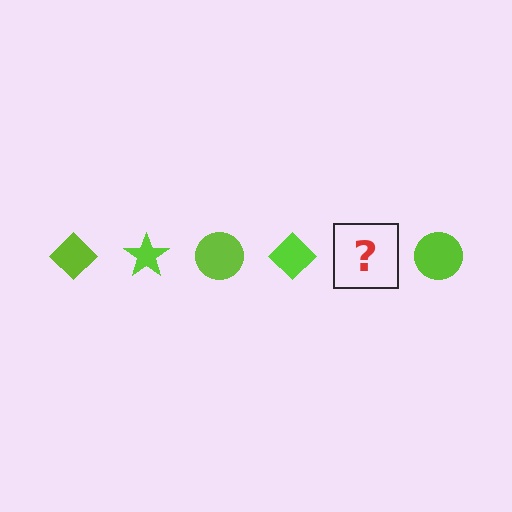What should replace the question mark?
The question mark should be replaced with a lime star.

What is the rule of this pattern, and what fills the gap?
The rule is that the pattern cycles through diamond, star, circle shapes in lime. The gap should be filled with a lime star.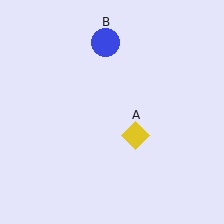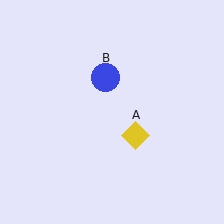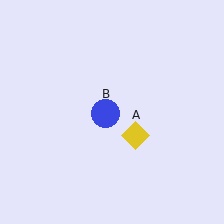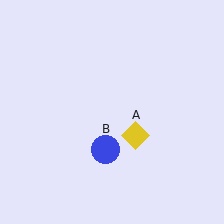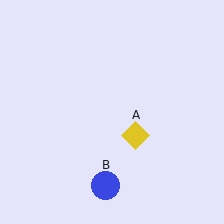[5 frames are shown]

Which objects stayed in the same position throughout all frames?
Yellow diamond (object A) remained stationary.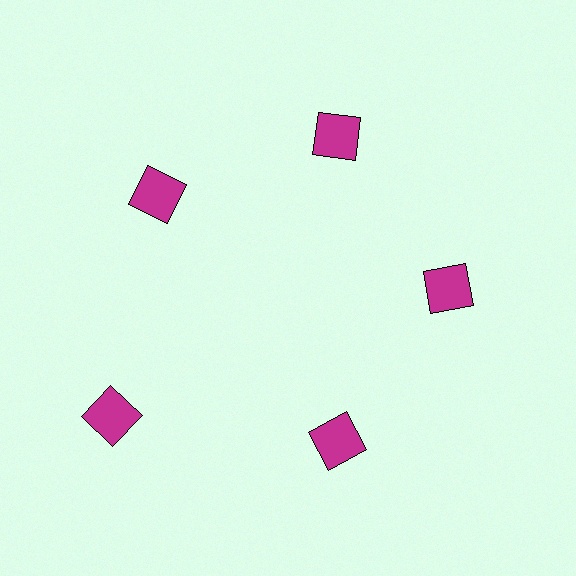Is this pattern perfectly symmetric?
No. The 5 magenta squares are arranged in a ring, but one element near the 8 o'clock position is pushed outward from the center, breaking the 5-fold rotational symmetry.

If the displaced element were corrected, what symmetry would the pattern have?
It would have 5-fold rotational symmetry — the pattern would map onto itself every 72 degrees.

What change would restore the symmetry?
The symmetry would be restored by moving it inward, back onto the ring so that all 5 squares sit at equal angles and equal distance from the center.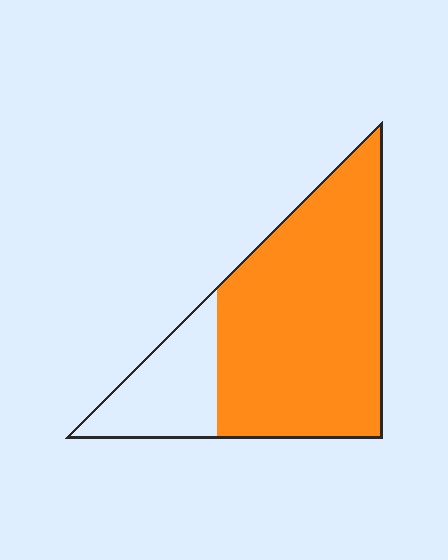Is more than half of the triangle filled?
Yes.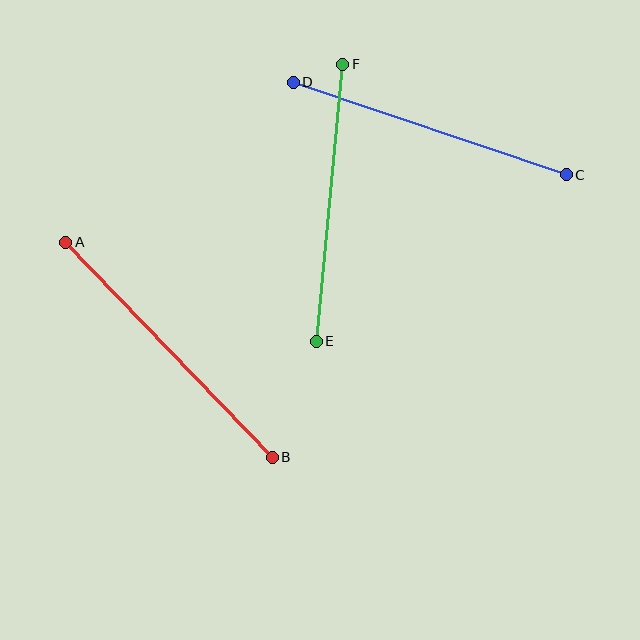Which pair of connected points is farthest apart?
Points A and B are farthest apart.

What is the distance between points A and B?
The distance is approximately 298 pixels.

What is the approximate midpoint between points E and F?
The midpoint is at approximately (329, 203) pixels.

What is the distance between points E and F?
The distance is approximately 278 pixels.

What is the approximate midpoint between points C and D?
The midpoint is at approximately (430, 128) pixels.